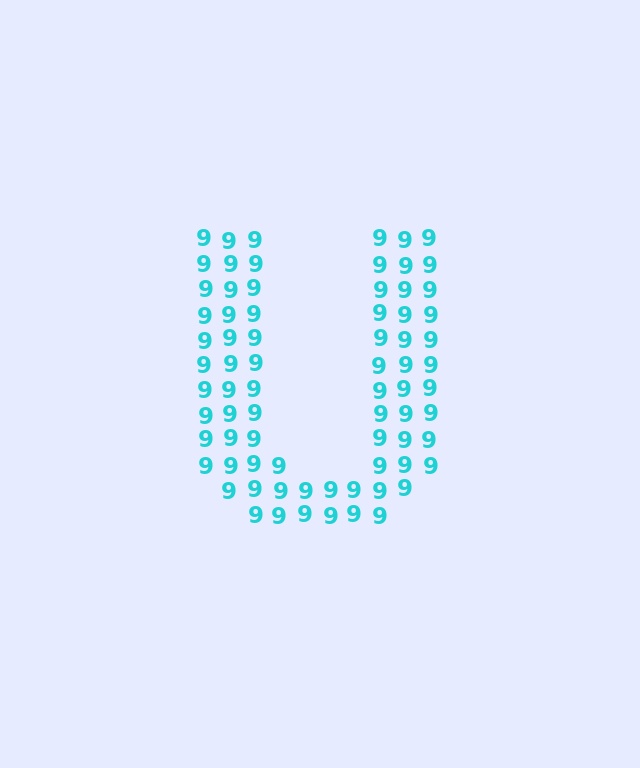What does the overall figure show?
The overall figure shows the letter U.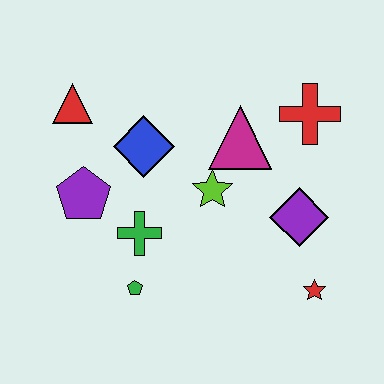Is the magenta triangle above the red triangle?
No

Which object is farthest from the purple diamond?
The red triangle is farthest from the purple diamond.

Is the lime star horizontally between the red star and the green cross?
Yes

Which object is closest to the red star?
The purple diamond is closest to the red star.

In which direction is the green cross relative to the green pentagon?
The green cross is above the green pentagon.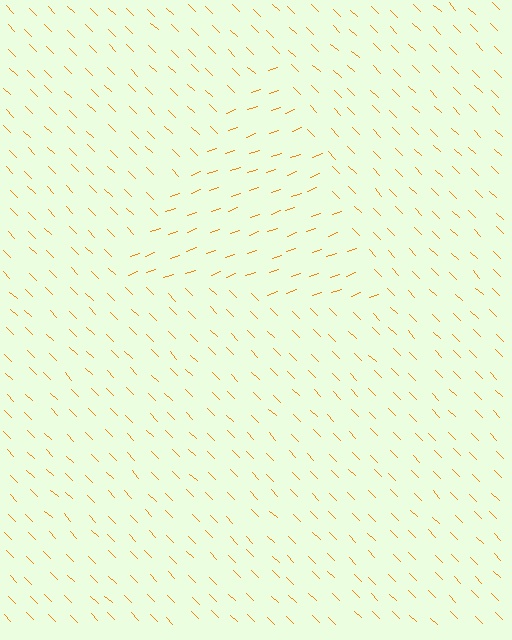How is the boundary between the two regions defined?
The boundary is defined purely by a change in line orientation (approximately 65 degrees difference). All lines are the same color and thickness.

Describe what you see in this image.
The image is filled with small orange line segments. A triangle region in the image has lines oriented differently from the surrounding lines, creating a visible texture boundary.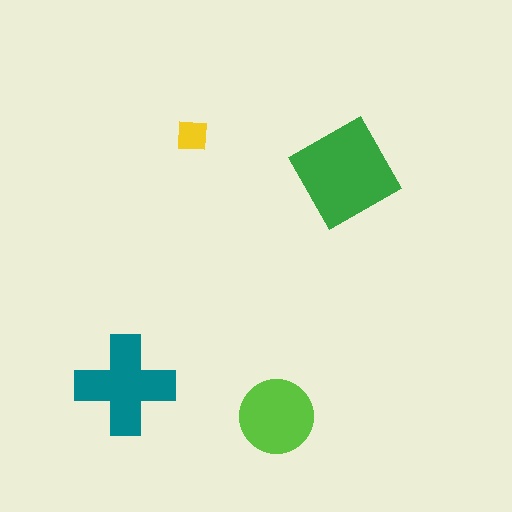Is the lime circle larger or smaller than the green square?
Smaller.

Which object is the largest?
The green square.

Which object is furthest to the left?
The teal cross is leftmost.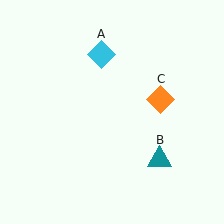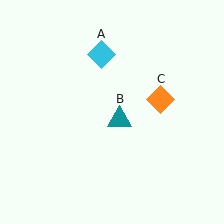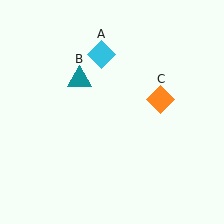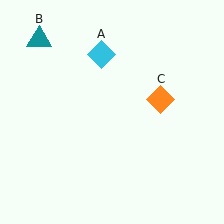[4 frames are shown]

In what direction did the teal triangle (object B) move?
The teal triangle (object B) moved up and to the left.